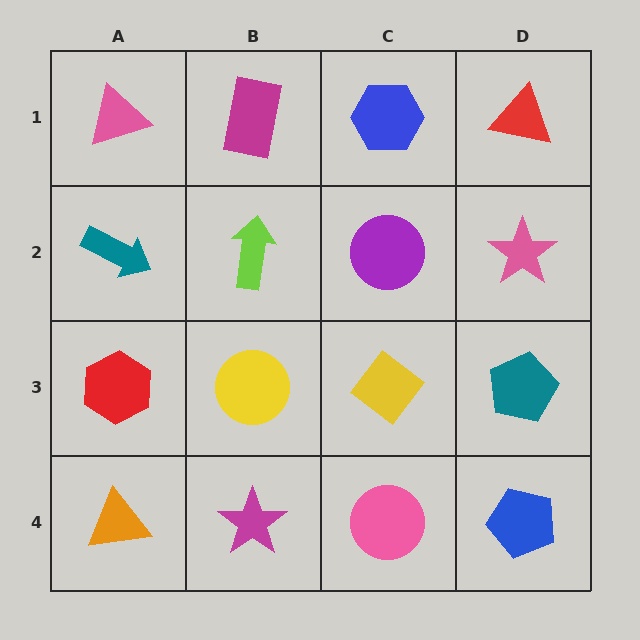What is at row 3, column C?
A yellow diamond.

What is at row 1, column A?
A pink triangle.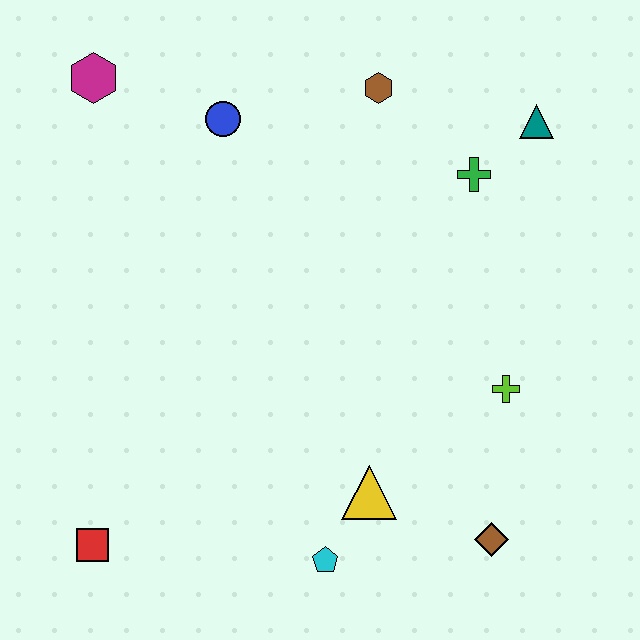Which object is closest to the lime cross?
The brown diamond is closest to the lime cross.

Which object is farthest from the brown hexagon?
The red square is farthest from the brown hexagon.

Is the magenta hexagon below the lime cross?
No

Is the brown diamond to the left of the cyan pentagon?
No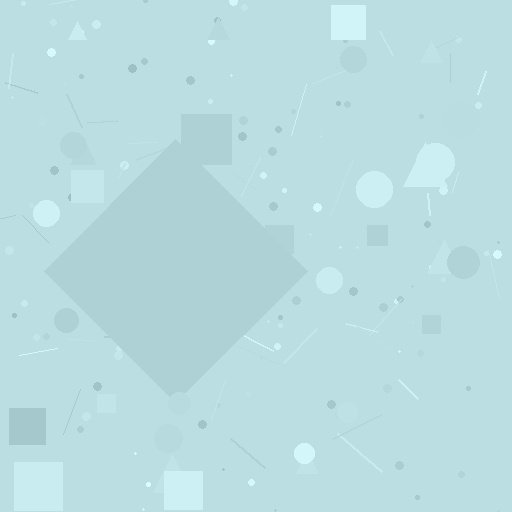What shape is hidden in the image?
A diamond is hidden in the image.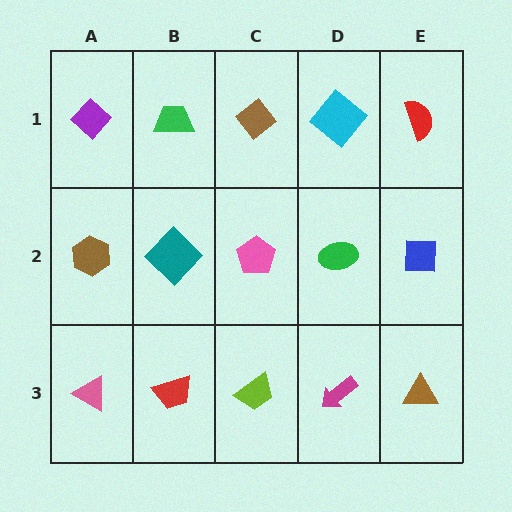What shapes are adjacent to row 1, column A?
A brown hexagon (row 2, column A), a green trapezoid (row 1, column B).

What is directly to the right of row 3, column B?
A lime trapezoid.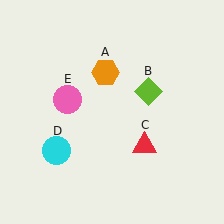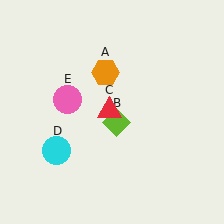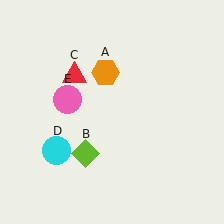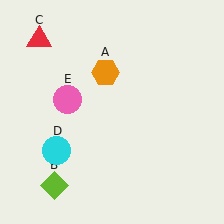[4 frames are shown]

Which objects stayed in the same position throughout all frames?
Orange hexagon (object A) and cyan circle (object D) and pink circle (object E) remained stationary.